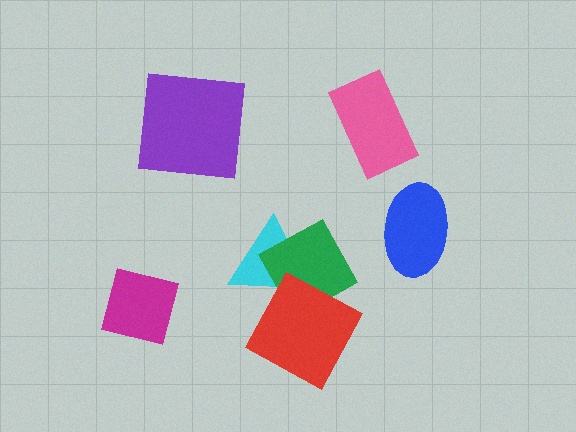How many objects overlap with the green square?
2 objects overlap with the green square.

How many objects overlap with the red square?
2 objects overlap with the red square.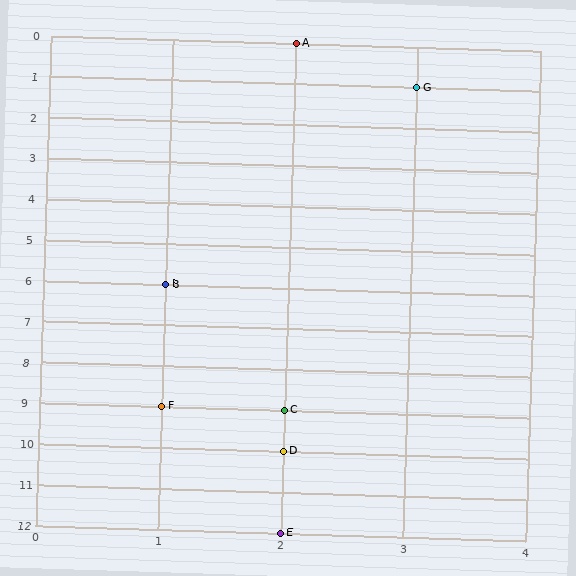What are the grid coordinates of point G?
Point G is at grid coordinates (3, 1).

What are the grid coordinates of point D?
Point D is at grid coordinates (2, 10).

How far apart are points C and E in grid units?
Points C and E are 3 rows apart.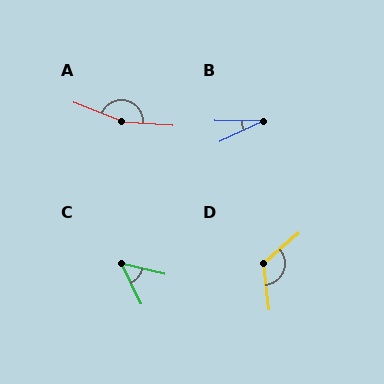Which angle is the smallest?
B, at approximately 26 degrees.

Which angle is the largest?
A, at approximately 162 degrees.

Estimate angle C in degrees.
Approximately 51 degrees.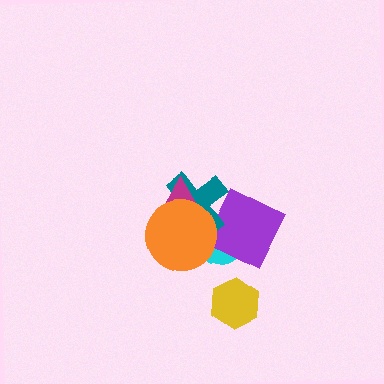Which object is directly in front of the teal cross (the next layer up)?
The magenta triangle is directly in front of the teal cross.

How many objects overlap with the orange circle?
3 objects overlap with the orange circle.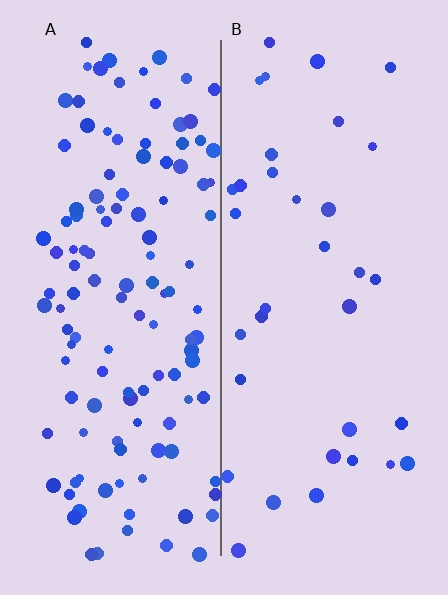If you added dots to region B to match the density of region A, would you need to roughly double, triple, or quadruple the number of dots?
Approximately quadruple.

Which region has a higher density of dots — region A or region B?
A (the left).